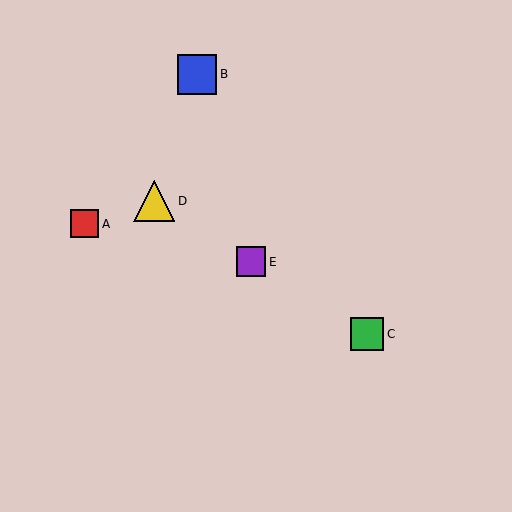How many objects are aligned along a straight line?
3 objects (C, D, E) are aligned along a straight line.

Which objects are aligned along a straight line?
Objects C, D, E are aligned along a straight line.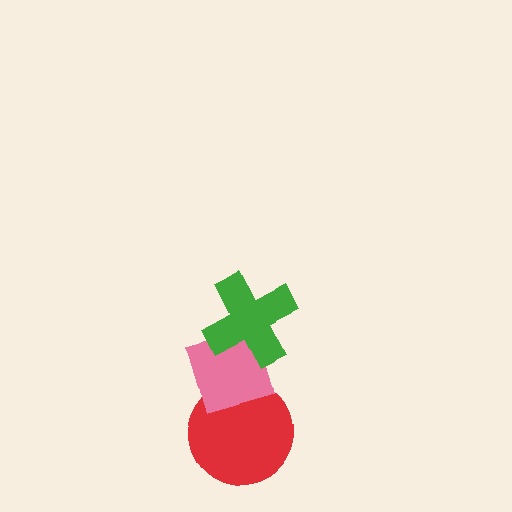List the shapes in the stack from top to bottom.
From top to bottom: the green cross, the pink diamond, the red circle.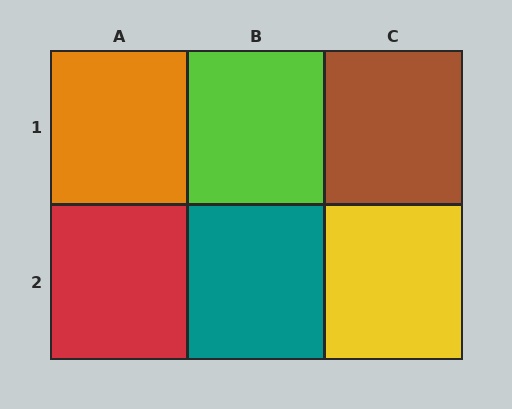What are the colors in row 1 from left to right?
Orange, lime, brown.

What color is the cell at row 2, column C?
Yellow.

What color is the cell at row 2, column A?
Red.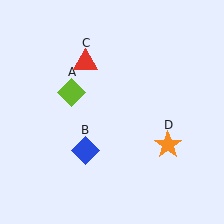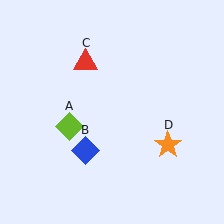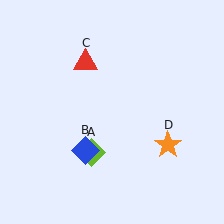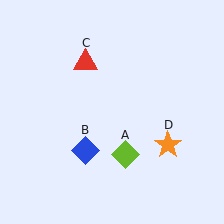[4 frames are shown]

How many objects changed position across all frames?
1 object changed position: lime diamond (object A).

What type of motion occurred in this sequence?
The lime diamond (object A) rotated counterclockwise around the center of the scene.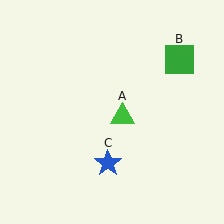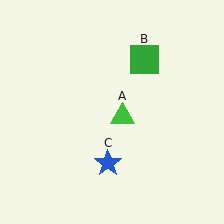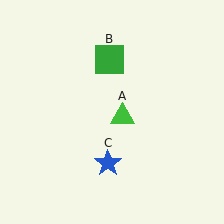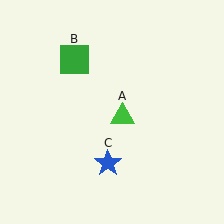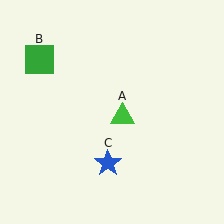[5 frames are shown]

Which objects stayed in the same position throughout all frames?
Green triangle (object A) and blue star (object C) remained stationary.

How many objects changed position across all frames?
1 object changed position: green square (object B).